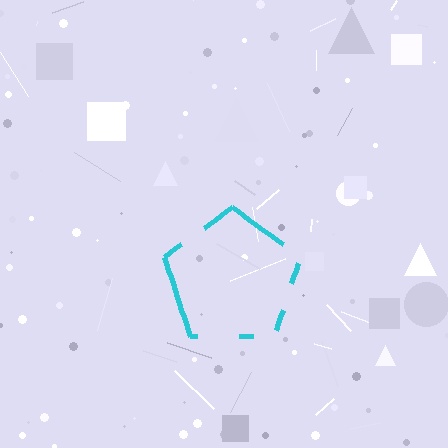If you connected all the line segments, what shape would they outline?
They would outline a pentagon.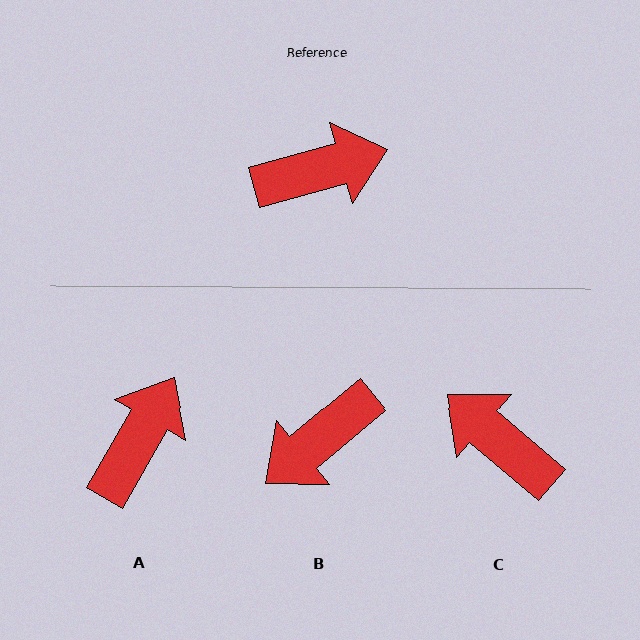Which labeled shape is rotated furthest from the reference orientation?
B, about 156 degrees away.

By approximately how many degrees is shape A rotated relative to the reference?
Approximately 45 degrees counter-clockwise.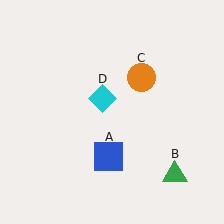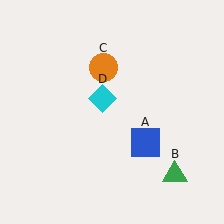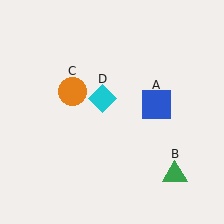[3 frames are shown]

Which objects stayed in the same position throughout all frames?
Green triangle (object B) and cyan diamond (object D) remained stationary.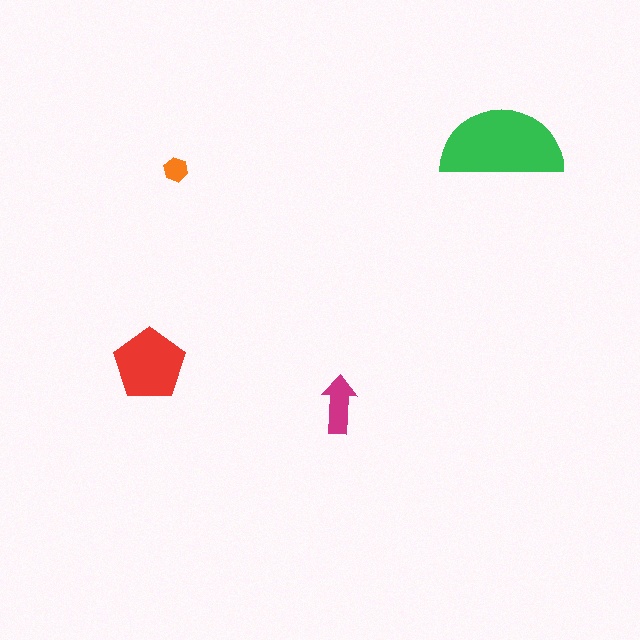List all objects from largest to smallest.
The green semicircle, the red pentagon, the magenta arrow, the orange hexagon.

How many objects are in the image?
There are 4 objects in the image.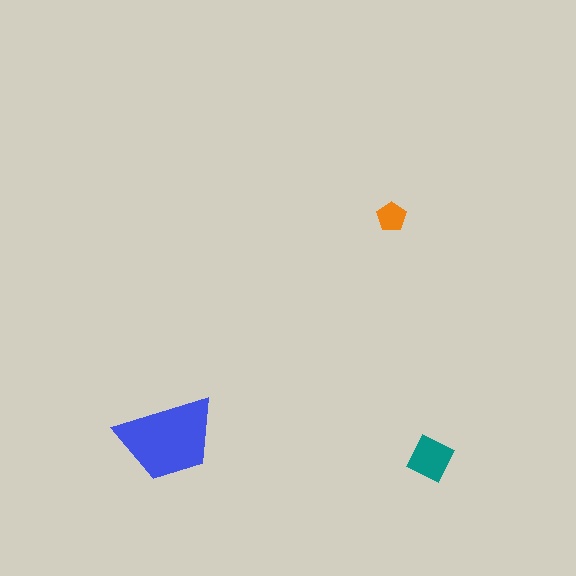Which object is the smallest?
The orange pentagon.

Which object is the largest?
The blue trapezoid.